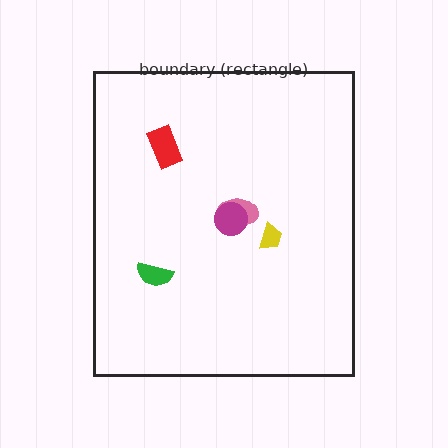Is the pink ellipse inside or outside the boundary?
Inside.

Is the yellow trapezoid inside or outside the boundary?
Inside.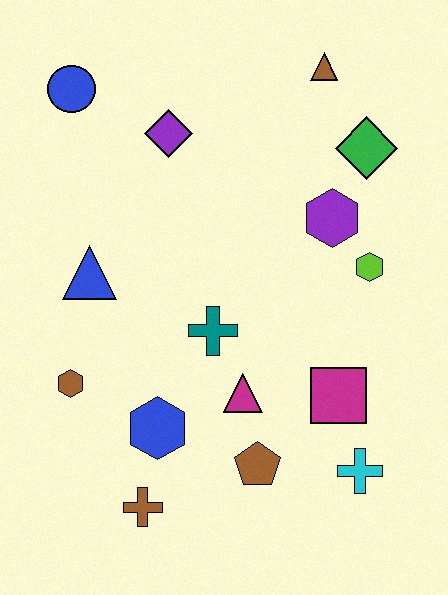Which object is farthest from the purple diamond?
The cyan cross is farthest from the purple diamond.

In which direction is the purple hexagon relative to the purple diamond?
The purple hexagon is to the right of the purple diamond.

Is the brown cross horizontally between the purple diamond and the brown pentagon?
No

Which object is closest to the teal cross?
The magenta triangle is closest to the teal cross.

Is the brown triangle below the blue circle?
No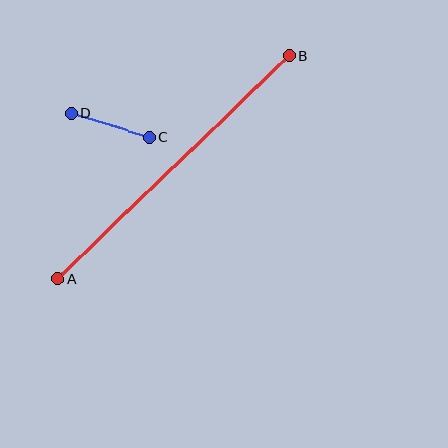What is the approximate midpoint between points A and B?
The midpoint is at approximately (173, 167) pixels.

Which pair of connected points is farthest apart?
Points A and B are farthest apart.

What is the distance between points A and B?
The distance is approximately 321 pixels.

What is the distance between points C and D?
The distance is approximately 82 pixels.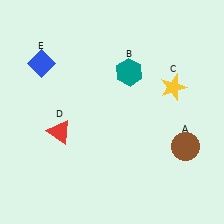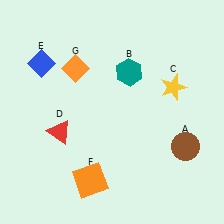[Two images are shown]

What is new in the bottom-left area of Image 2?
An orange square (F) was added in the bottom-left area of Image 2.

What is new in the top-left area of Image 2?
An orange diamond (G) was added in the top-left area of Image 2.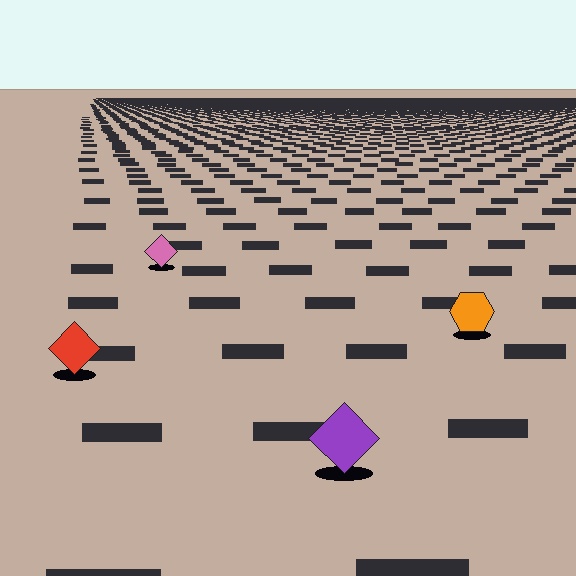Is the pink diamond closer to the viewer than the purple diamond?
No. The purple diamond is closer — you can tell from the texture gradient: the ground texture is coarser near it.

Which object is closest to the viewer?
The purple diamond is closest. The texture marks near it are larger and more spread out.